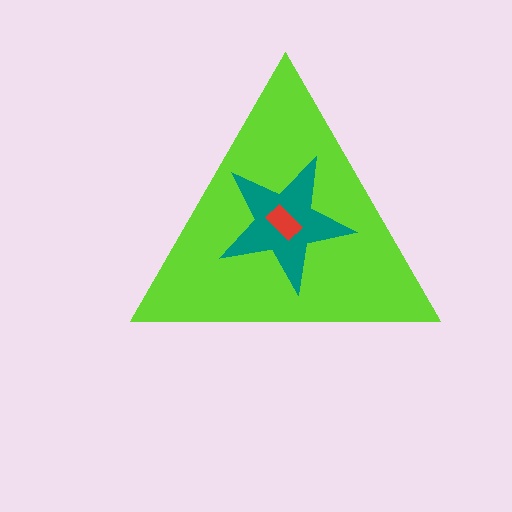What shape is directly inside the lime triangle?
The teal star.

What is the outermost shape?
The lime triangle.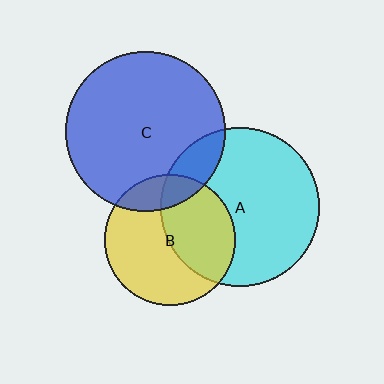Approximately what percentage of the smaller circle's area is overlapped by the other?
Approximately 15%.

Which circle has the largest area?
Circle C (blue).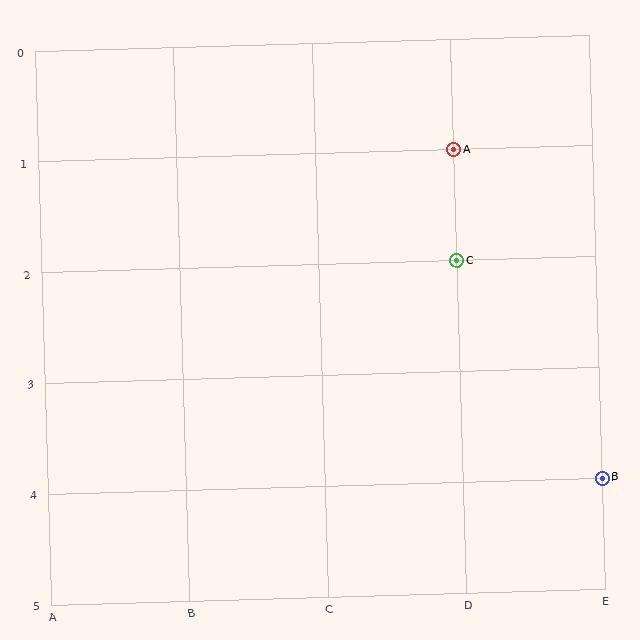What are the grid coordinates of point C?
Point C is at grid coordinates (D, 2).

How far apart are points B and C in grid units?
Points B and C are 1 column and 2 rows apart (about 2.2 grid units diagonally).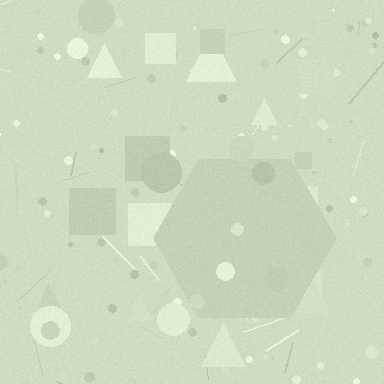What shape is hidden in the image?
A hexagon is hidden in the image.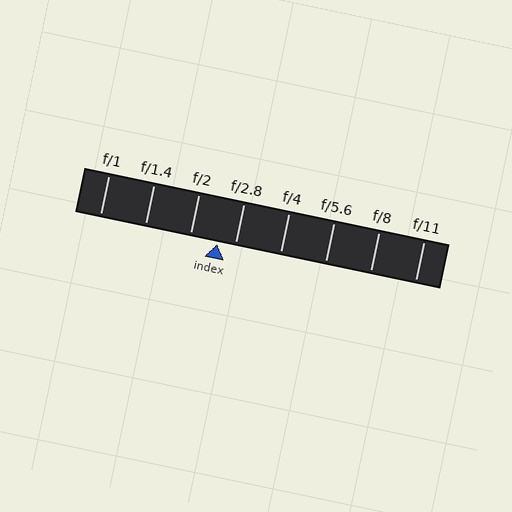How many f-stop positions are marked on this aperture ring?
There are 8 f-stop positions marked.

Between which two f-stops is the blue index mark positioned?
The index mark is between f/2 and f/2.8.